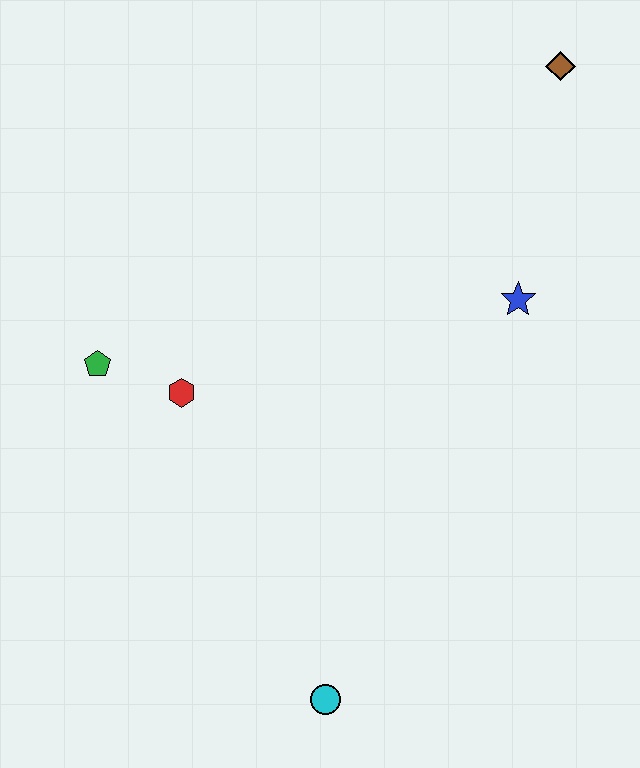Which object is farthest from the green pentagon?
The brown diamond is farthest from the green pentagon.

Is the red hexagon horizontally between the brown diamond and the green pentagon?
Yes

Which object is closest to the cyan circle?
The red hexagon is closest to the cyan circle.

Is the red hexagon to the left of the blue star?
Yes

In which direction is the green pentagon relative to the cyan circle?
The green pentagon is above the cyan circle.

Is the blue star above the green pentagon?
Yes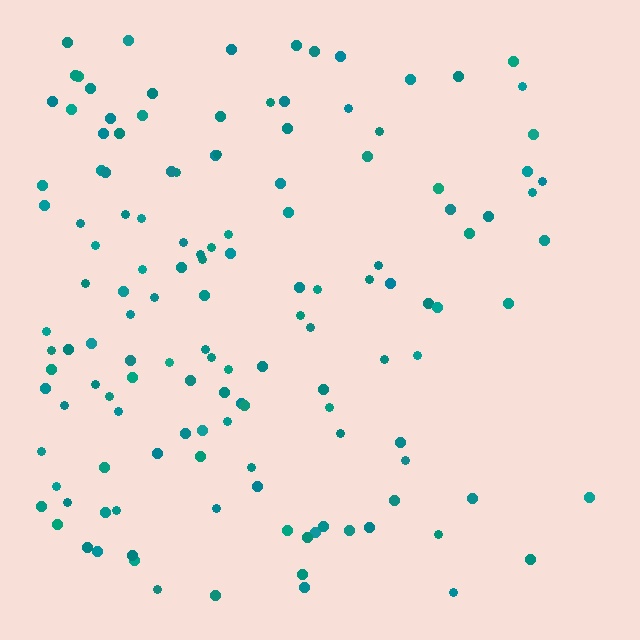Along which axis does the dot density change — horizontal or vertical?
Horizontal.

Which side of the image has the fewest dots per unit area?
The right.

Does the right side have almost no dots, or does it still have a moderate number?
Still a moderate number, just noticeably fewer than the left.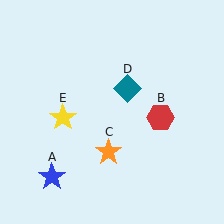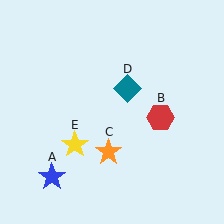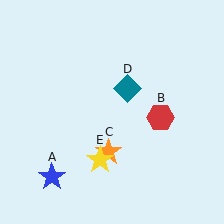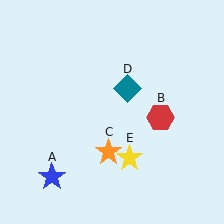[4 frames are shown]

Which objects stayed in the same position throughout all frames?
Blue star (object A) and red hexagon (object B) and orange star (object C) and teal diamond (object D) remained stationary.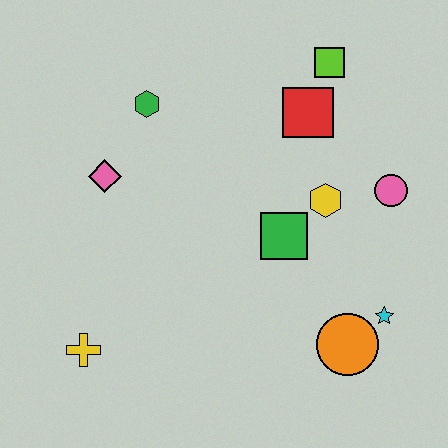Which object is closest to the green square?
The yellow hexagon is closest to the green square.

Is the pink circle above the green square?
Yes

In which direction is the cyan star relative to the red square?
The cyan star is below the red square.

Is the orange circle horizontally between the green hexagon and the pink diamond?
No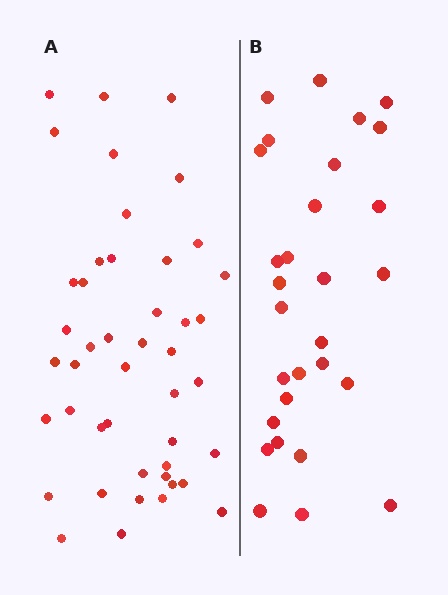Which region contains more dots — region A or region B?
Region A (the left region) has more dots.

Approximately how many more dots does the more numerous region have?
Region A has approximately 15 more dots than region B.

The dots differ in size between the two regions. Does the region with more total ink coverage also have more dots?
No. Region B has more total ink coverage because its dots are larger, but region A actually contains more individual dots. Total area can be misleading — the number of items is what matters here.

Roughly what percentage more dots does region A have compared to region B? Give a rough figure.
About 55% more.